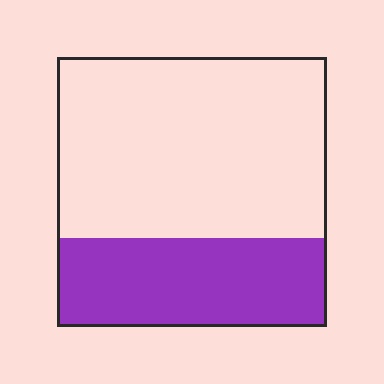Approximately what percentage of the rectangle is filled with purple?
Approximately 35%.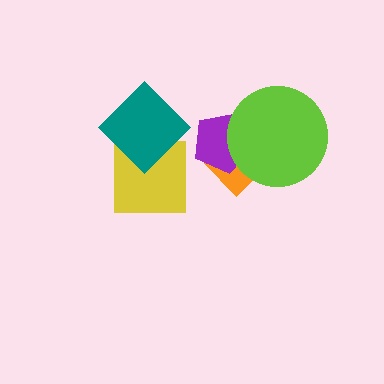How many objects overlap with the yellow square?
1 object overlaps with the yellow square.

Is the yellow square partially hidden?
Yes, it is partially covered by another shape.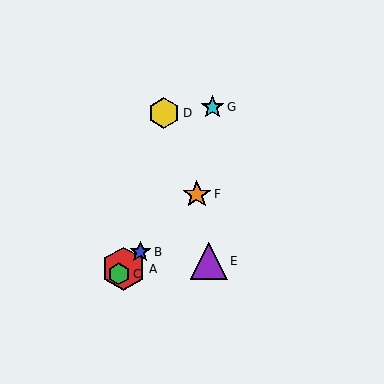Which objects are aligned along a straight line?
Objects A, B, C, F are aligned along a straight line.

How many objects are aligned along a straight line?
4 objects (A, B, C, F) are aligned along a straight line.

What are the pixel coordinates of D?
Object D is at (164, 113).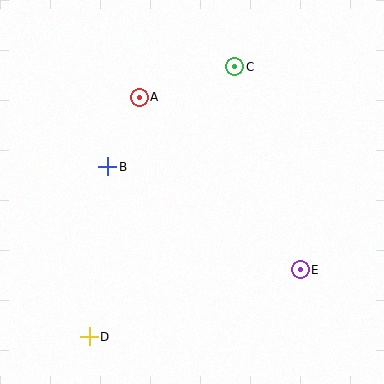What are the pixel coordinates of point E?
Point E is at (300, 270).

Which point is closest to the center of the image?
Point B at (108, 167) is closest to the center.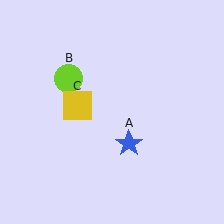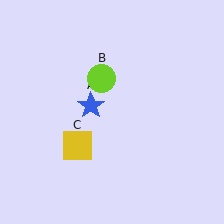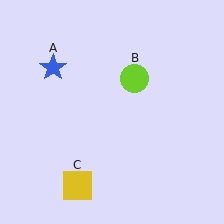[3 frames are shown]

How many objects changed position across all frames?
3 objects changed position: blue star (object A), lime circle (object B), yellow square (object C).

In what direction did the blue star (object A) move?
The blue star (object A) moved up and to the left.